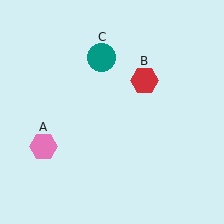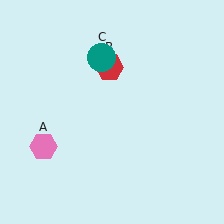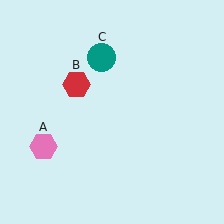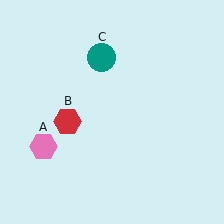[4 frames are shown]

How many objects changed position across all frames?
1 object changed position: red hexagon (object B).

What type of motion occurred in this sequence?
The red hexagon (object B) rotated counterclockwise around the center of the scene.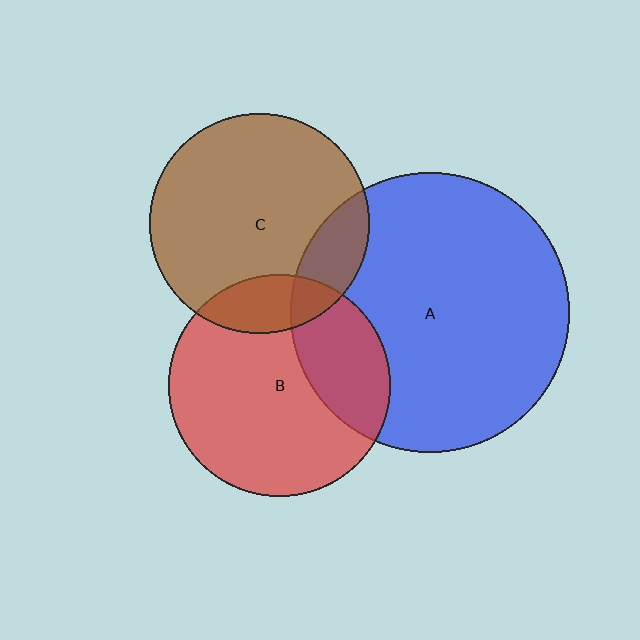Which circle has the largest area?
Circle A (blue).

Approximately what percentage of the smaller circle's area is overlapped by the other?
Approximately 30%.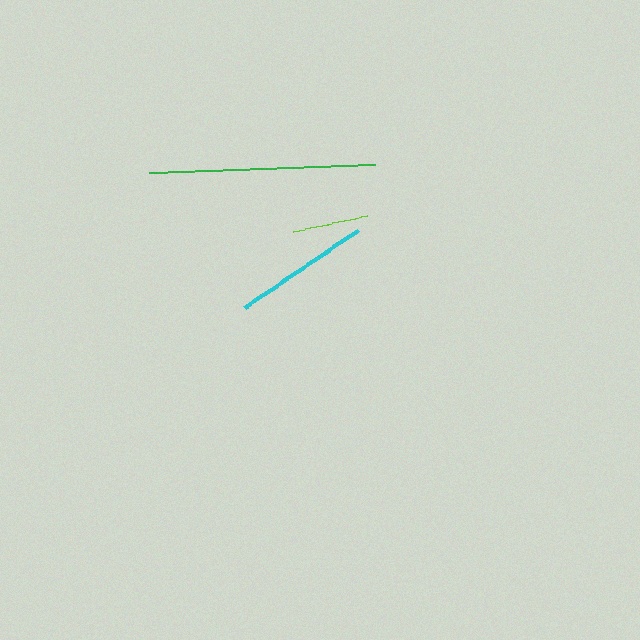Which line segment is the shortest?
The lime line is the shortest at approximately 76 pixels.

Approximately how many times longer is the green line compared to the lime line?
The green line is approximately 3.0 times the length of the lime line.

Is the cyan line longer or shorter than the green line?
The green line is longer than the cyan line.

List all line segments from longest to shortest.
From longest to shortest: green, cyan, lime.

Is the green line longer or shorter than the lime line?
The green line is longer than the lime line.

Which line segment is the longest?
The green line is the longest at approximately 226 pixels.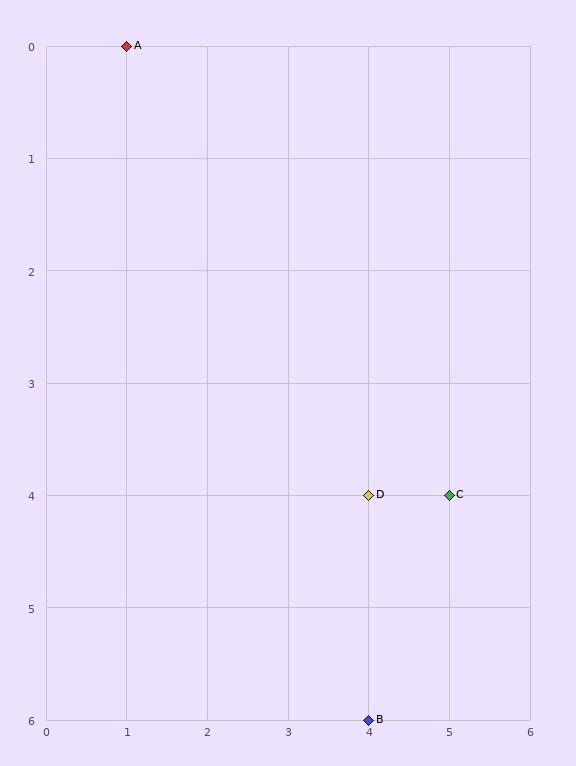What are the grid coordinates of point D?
Point D is at grid coordinates (4, 4).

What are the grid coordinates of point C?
Point C is at grid coordinates (5, 4).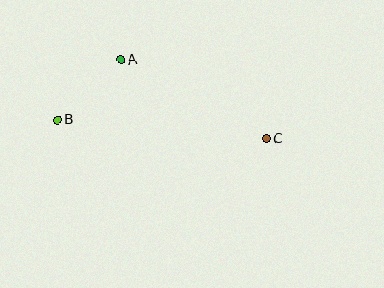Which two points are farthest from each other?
Points B and C are farthest from each other.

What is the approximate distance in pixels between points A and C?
The distance between A and C is approximately 165 pixels.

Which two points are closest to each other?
Points A and B are closest to each other.